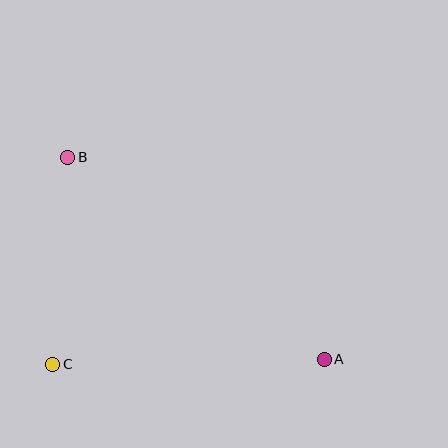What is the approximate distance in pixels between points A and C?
The distance between A and C is approximately 271 pixels.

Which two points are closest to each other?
Points B and C are closest to each other.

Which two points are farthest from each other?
Points A and B are farthest from each other.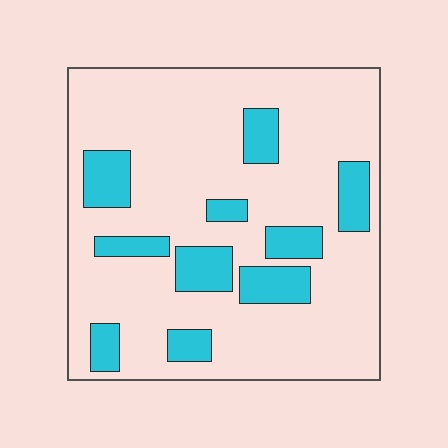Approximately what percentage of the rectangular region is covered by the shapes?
Approximately 20%.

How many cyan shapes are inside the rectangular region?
10.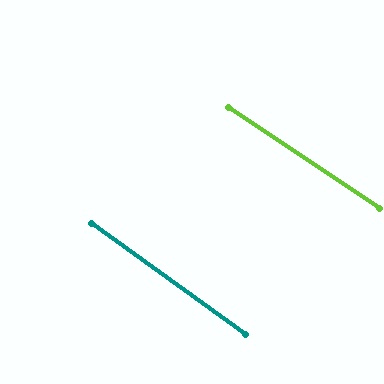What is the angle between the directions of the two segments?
Approximately 2 degrees.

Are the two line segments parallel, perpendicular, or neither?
Parallel — their directions differ by only 1.8°.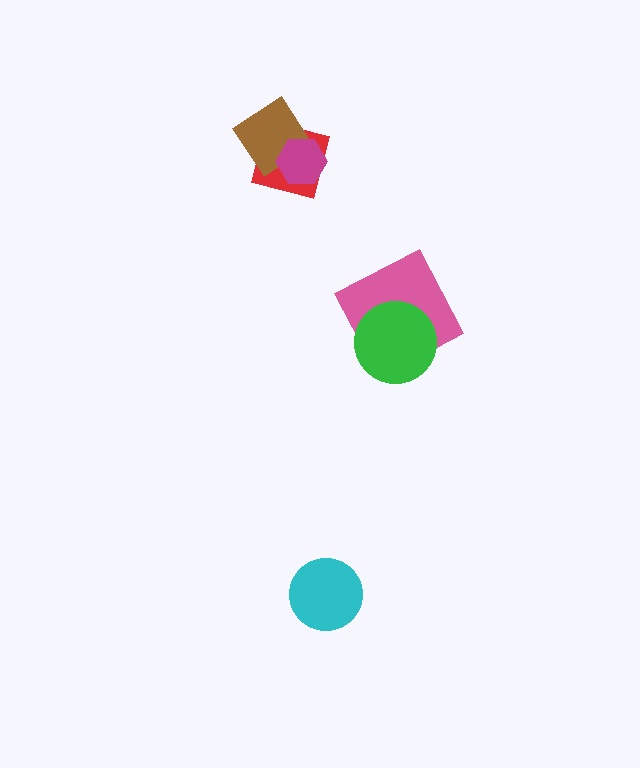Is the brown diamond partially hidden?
Yes, it is partially covered by another shape.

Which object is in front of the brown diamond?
The magenta hexagon is in front of the brown diamond.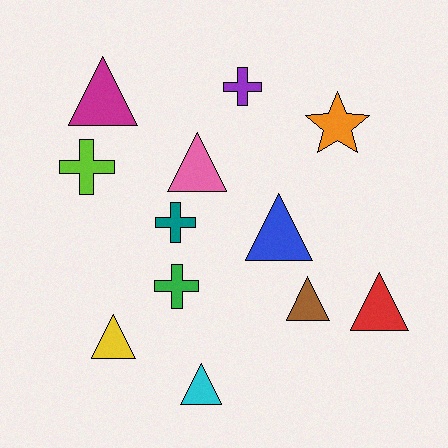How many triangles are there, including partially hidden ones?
There are 7 triangles.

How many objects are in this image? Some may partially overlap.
There are 12 objects.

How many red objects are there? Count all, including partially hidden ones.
There is 1 red object.